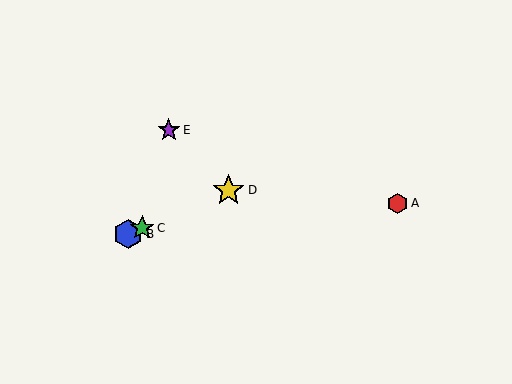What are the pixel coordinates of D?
Object D is at (229, 190).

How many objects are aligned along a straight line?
3 objects (B, C, D) are aligned along a straight line.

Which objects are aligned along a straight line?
Objects B, C, D are aligned along a straight line.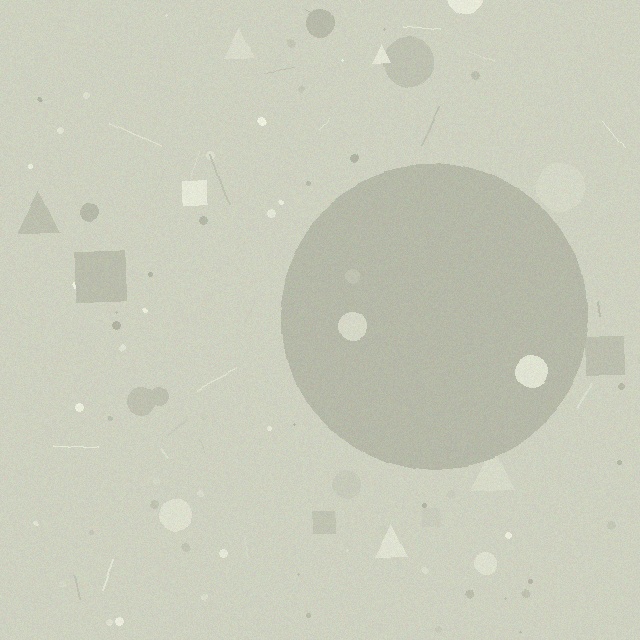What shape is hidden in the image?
A circle is hidden in the image.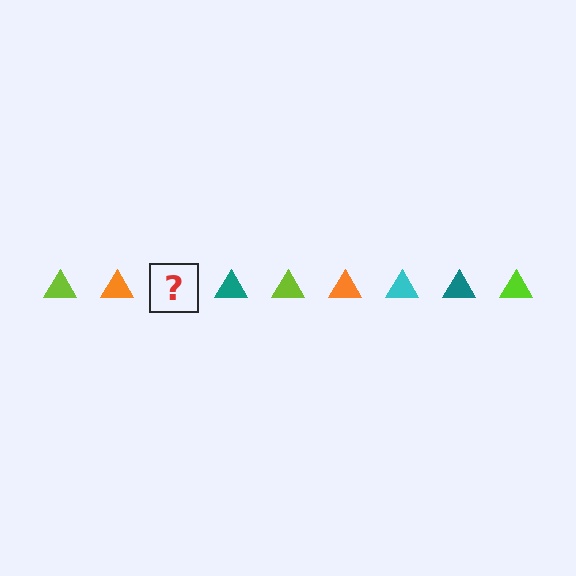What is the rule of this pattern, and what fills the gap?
The rule is that the pattern cycles through lime, orange, cyan, teal triangles. The gap should be filled with a cyan triangle.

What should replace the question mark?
The question mark should be replaced with a cyan triangle.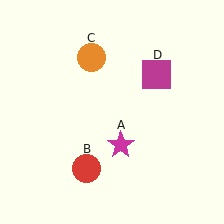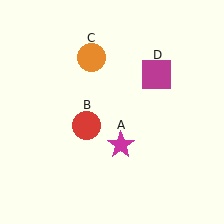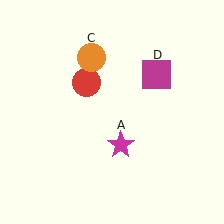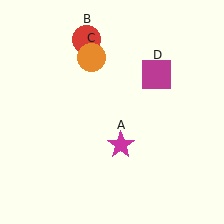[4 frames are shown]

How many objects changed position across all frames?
1 object changed position: red circle (object B).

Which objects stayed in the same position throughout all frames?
Magenta star (object A) and orange circle (object C) and magenta square (object D) remained stationary.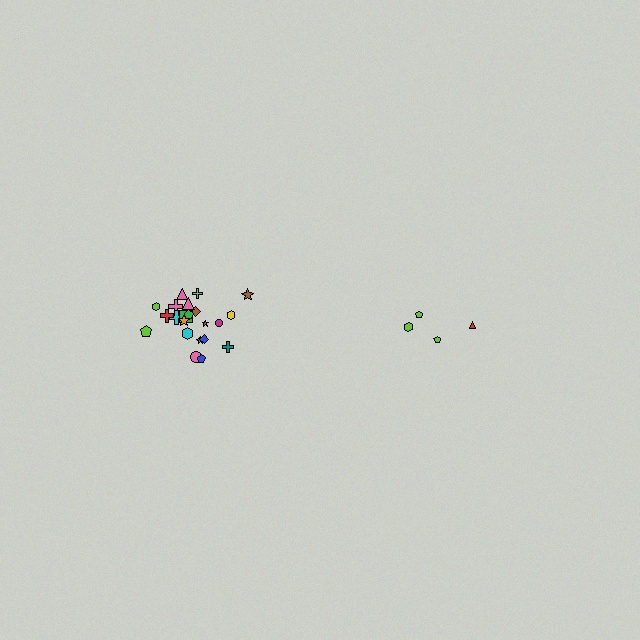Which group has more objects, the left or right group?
The left group.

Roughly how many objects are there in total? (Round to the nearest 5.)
Roughly 25 objects in total.